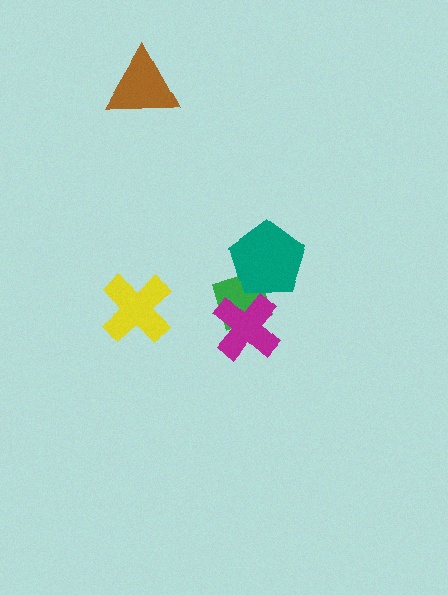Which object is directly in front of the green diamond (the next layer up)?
The magenta cross is directly in front of the green diamond.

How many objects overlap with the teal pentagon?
1 object overlaps with the teal pentagon.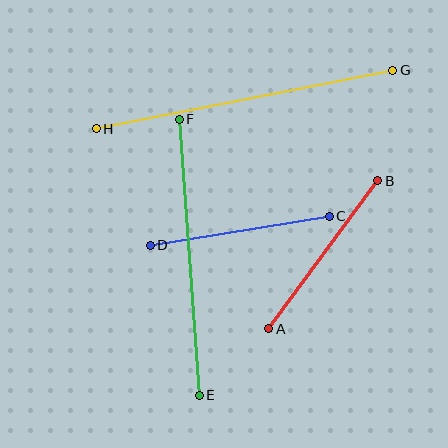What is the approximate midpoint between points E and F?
The midpoint is at approximately (189, 257) pixels.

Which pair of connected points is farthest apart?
Points G and H are farthest apart.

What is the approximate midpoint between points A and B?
The midpoint is at approximately (323, 255) pixels.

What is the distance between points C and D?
The distance is approximately 181 pixels.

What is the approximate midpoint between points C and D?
The midpoint is at approximately (240, 231) pixels.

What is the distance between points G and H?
The distance is approximately 302 pixels.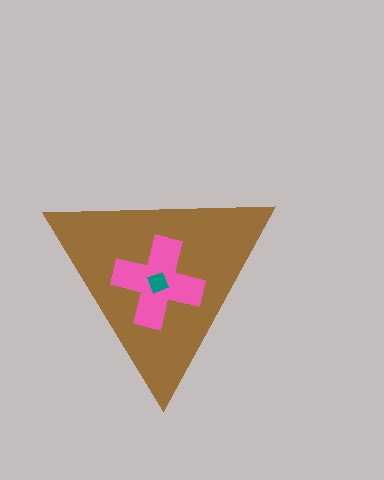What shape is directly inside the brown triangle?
The pink cross.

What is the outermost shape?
The brown triangle.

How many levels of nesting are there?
3.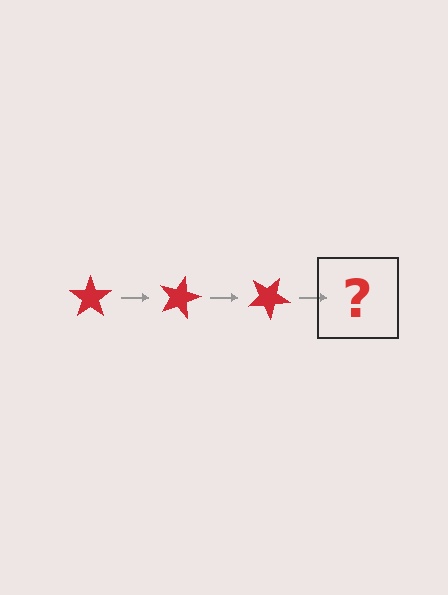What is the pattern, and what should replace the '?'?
The pattern is that the star rotates 15 degrees each step. The '?' should be a red star rotated 45 degrees.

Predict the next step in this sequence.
The next step is a red star rotated 45 degrees.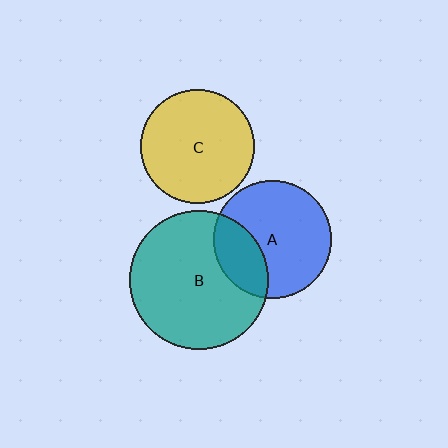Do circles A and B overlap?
Yes.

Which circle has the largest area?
Circle B (teal).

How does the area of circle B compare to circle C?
Approximately 1.5 times.